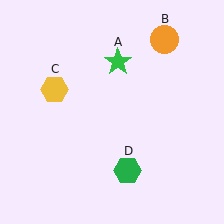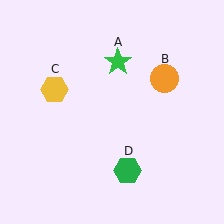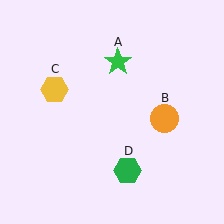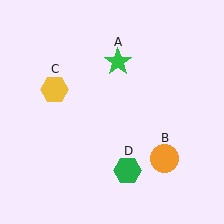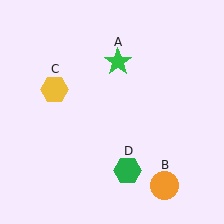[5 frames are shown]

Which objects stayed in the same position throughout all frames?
Green star (object A) and yellow hexagon (object C) and green hexagon (object D) remained stationary.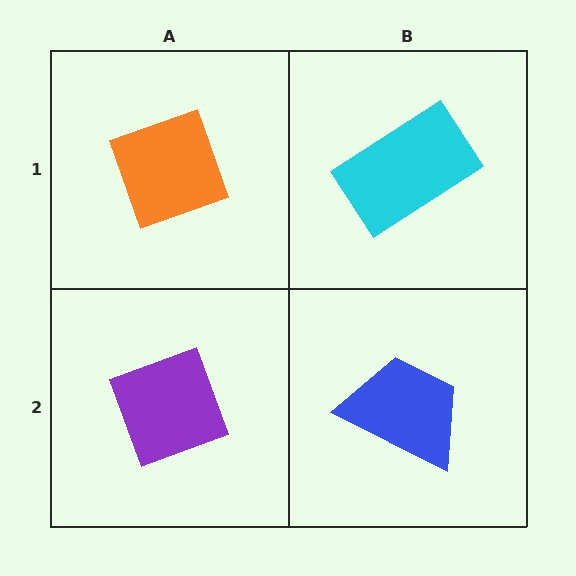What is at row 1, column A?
An orange diamond.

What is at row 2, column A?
A purple diamond.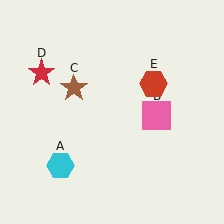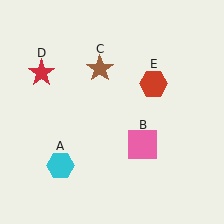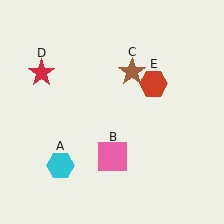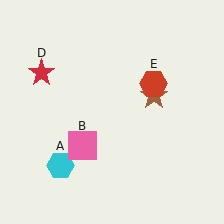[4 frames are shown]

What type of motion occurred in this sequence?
The pink square (object B), brown star (object C) rotated clockwise around the center of the scene.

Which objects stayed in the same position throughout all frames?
Cyan hexagon (object A) and red star (object D) and red hexagon (object E) remained stationary.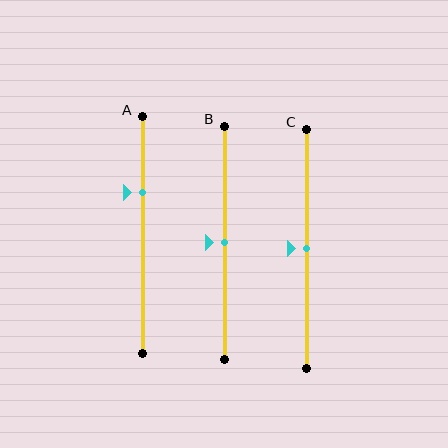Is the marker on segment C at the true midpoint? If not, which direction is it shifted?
Yes, the marker on segment C is at the true midpoint.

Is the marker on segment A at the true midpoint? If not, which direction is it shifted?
No, the marker on segment A is shifted upward by about 18% of the segment length.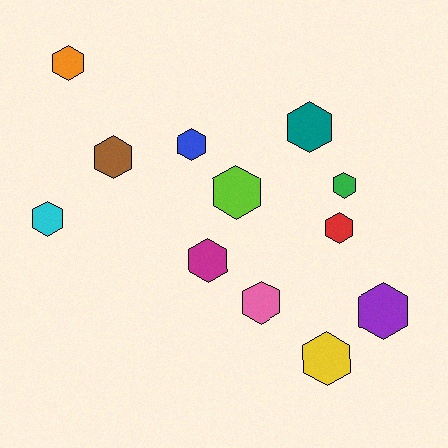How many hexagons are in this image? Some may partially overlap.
There are 12 hexagons.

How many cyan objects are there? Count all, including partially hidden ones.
There is 1 cyan object.